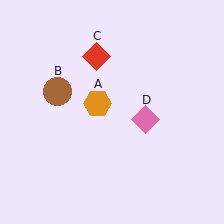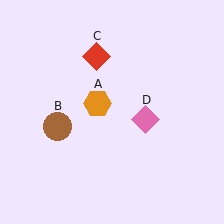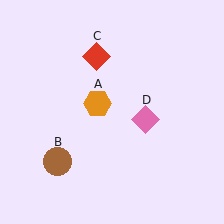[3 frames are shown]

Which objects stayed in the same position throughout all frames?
Orange hexagon (object A) and red diamond (object C) and pink diamond (object D) remained stationary.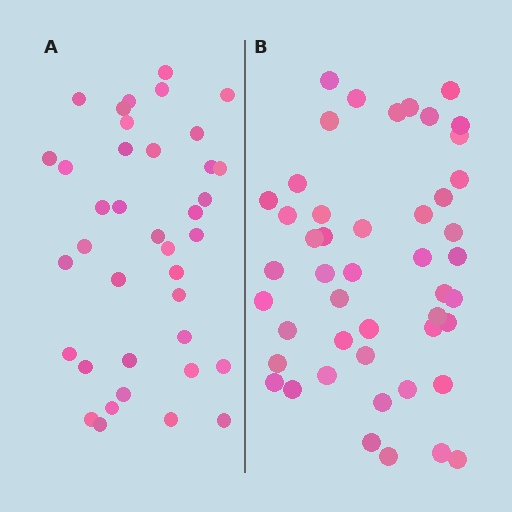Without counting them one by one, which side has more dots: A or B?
Region B (the right region) has more dots.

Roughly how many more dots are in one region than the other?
Region B has roughly 8 or so more dots than region A.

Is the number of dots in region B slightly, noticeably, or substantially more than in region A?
Region B has only slightly more — the two regions are fairly close. The ratio is roughly 1.2 to 1.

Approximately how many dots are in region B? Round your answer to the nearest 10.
About 50 dots. (The exact count is 47, which rounds to 50.)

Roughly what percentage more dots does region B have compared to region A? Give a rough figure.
About 25% more.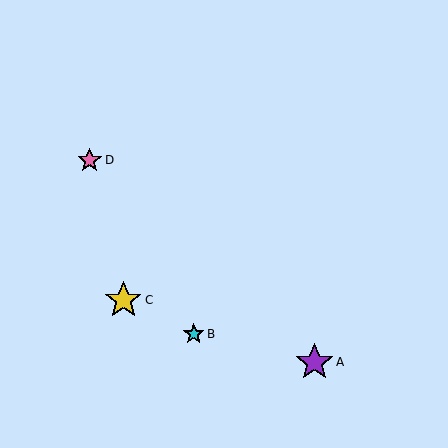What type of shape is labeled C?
Shape C is a yellow star.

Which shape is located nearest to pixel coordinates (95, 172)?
The pink star (labeled D) at (90, 160) is nearest to that location.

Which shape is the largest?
The purple star (labeled A) is the largest.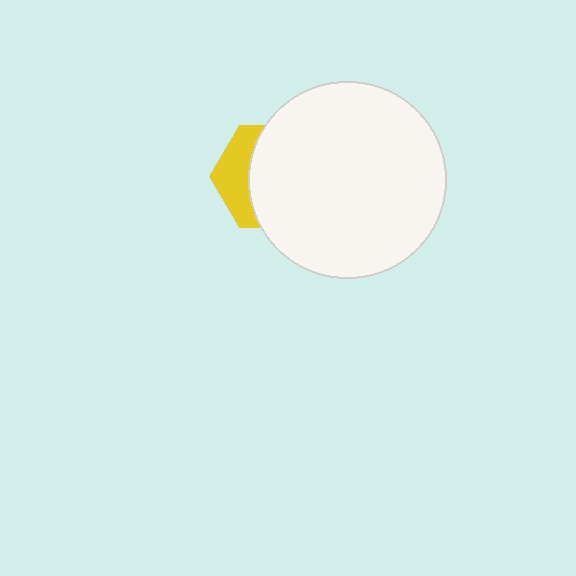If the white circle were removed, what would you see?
You would see the complete yellow hexagon.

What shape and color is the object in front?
The object in front is a white circle.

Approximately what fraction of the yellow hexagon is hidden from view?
Roughly 68% of the yellow hexagon is hidden behind the white circle.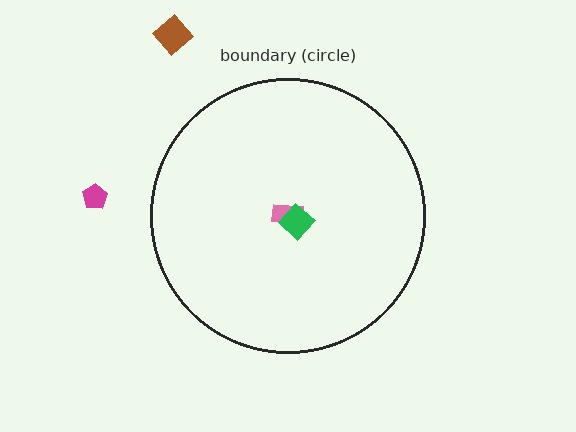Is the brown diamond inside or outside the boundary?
Outside.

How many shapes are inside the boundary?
2 inside, 2 outside.